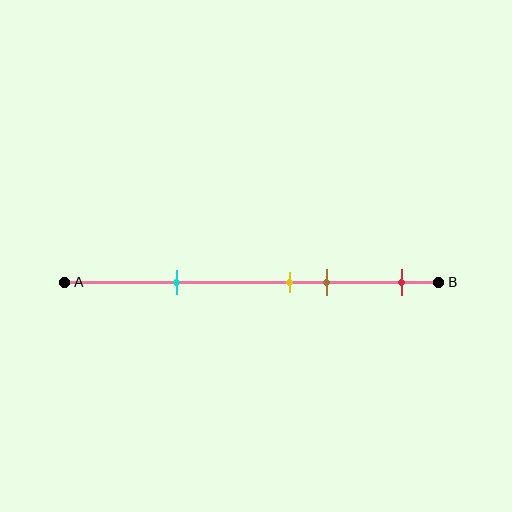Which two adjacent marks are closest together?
The yellow and brown marks are the closest adjacent pair.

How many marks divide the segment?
There are 4 marks dividing the segment.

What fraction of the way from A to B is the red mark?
The red mark is approximately 90% (0.9) of the way from A to B.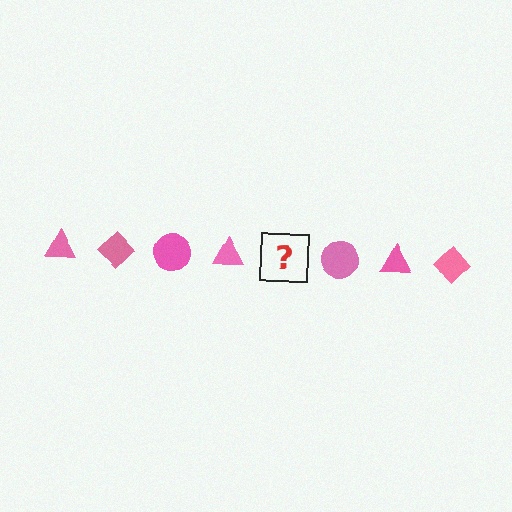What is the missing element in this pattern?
The missing element is a pink diamond.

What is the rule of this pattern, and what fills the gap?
The rule is that the pattern cycles through triangle, diamond, circle shapes in pink. The gap should be filled with a pink diamond.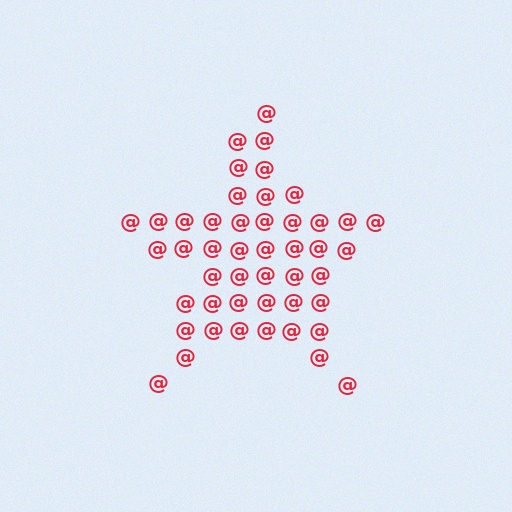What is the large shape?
The large shape is a star.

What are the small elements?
The small elements are at signs.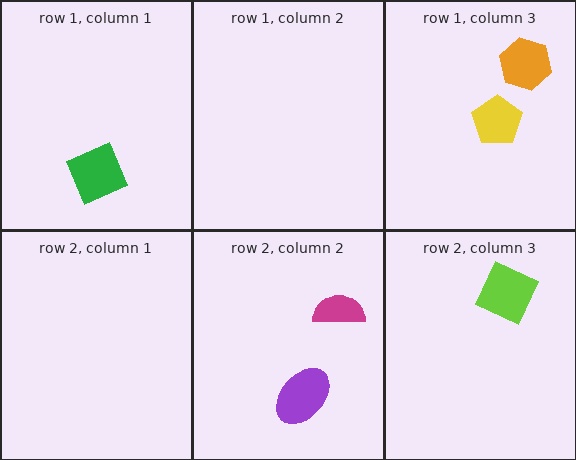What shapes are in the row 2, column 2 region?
The purple ellipse, the magenta semicircle.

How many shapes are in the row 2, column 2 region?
2.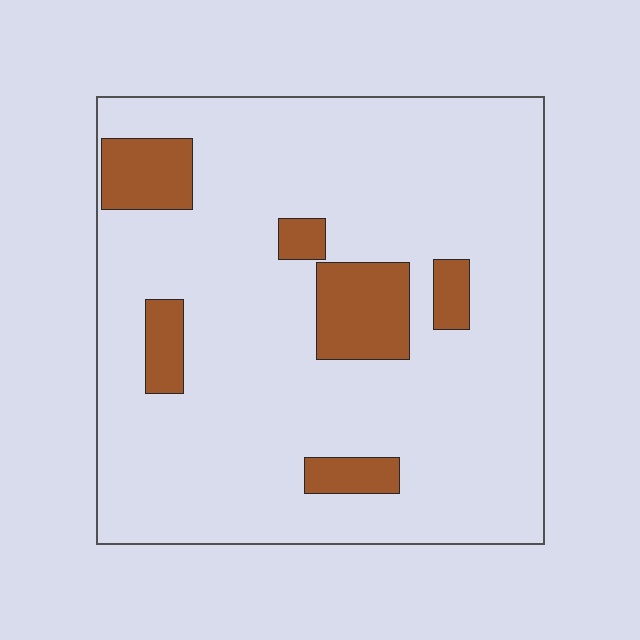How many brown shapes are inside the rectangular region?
6.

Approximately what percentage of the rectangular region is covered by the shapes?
Approximately 15%.